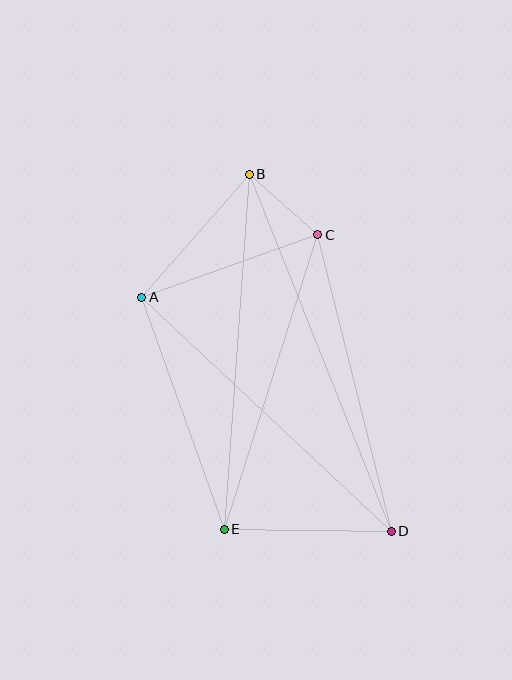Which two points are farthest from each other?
Points B and D are farthest from each other.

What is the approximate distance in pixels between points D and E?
The distance between D and E is approximately 167 pixels.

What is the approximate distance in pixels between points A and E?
The distance between A and E is approximately 246 pixels.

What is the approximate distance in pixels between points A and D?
The distance between A and D is approximately 342 pixels.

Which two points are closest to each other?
Points B and C are closest to each other.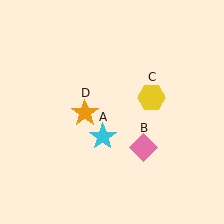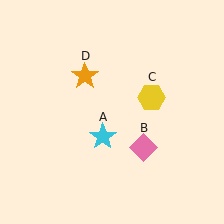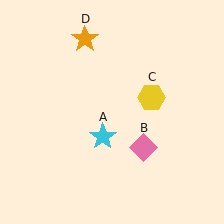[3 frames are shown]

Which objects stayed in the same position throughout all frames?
Cyan star (object A) and pink diamond (object B) and yellow hexagon (object C) remained stationary.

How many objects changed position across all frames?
1 object changed position: orange star (object D).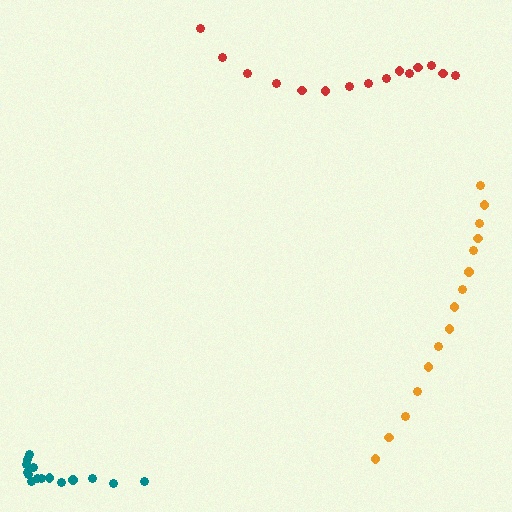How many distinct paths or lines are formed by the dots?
There are 3 distinct paths.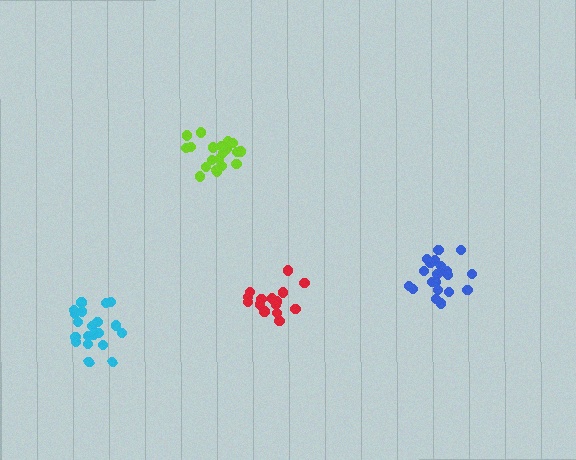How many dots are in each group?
Group 1: 15 dots, Group 2: 20 dots, Group 3: 20 dots, Group 4: 20 dots (75 total).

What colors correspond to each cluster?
The clusters are colored: red, lime, cyan, blue.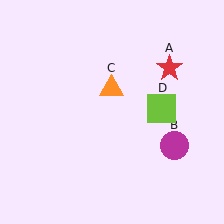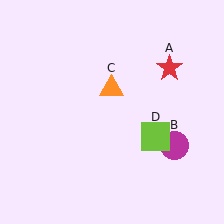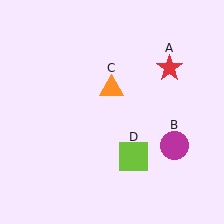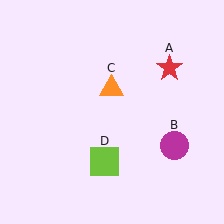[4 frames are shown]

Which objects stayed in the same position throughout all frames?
Red star (object A) and magenta circle (object B) and orange triangle (object C) remained stationary.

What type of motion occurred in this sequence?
The lime square (object D) rotated clockwise around the center of the scene.